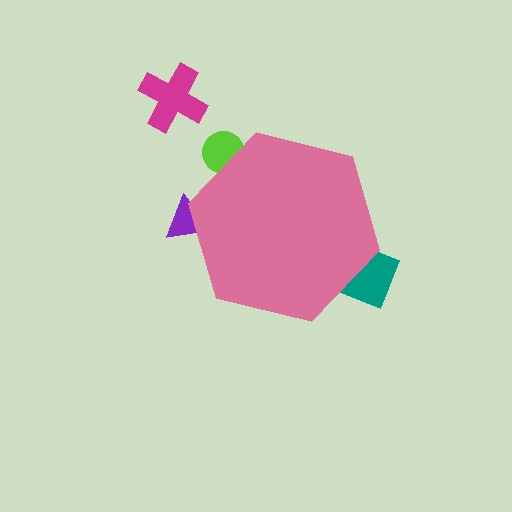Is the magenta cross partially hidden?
No, the magenta cross is fully visible.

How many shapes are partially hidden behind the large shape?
3 shapes are partially hidden.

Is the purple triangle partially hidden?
Yes, the purple triangle is partially hidden behind the pink hexagon.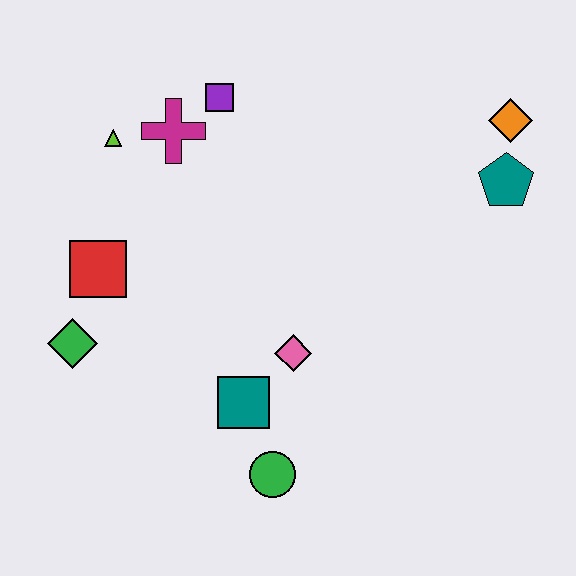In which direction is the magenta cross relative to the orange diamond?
The magenta cross is to the left of the orange diamond.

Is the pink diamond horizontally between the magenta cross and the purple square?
No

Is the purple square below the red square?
No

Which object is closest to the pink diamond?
The teal square is closest to the pink diamond.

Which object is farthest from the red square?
The orange diamond is farthest from the red square.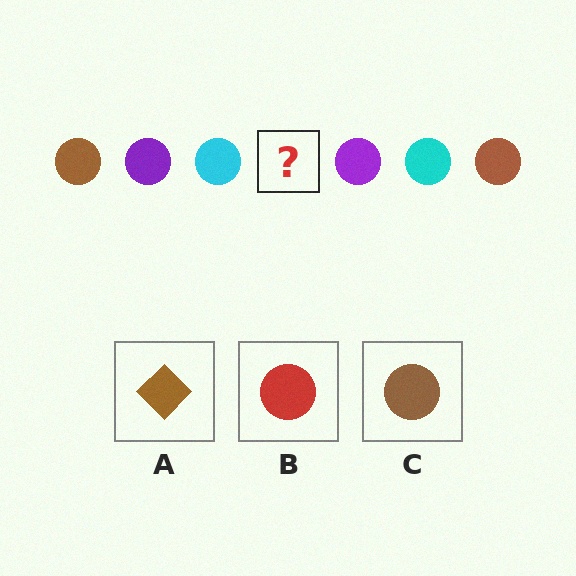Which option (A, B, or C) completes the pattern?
C.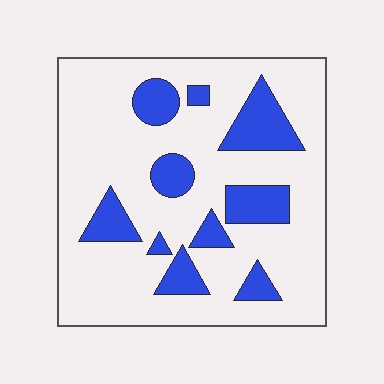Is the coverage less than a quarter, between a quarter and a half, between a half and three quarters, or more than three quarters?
Less than a quarter.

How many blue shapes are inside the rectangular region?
10.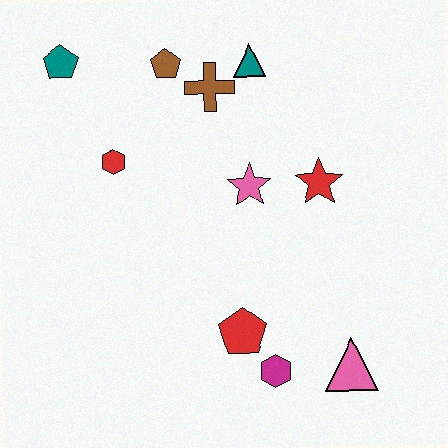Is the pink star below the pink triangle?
No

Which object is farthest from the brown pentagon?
The pink triangle is farthest from the brown pentagon.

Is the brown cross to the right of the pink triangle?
No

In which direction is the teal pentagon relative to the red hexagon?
The teal pentagon is above the red hexagon.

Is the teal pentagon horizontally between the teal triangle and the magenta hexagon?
No